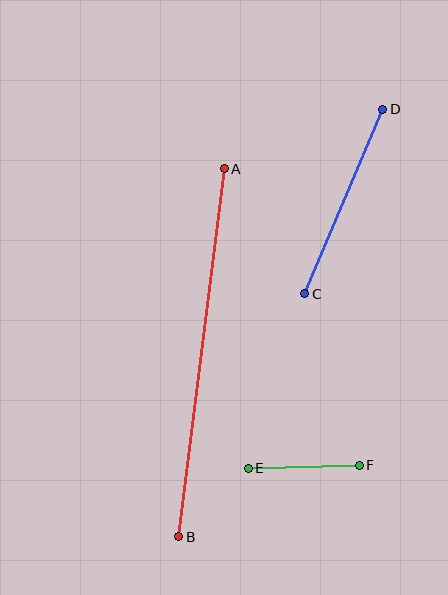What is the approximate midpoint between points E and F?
The midpoint is at approximately (304, 467) pixels.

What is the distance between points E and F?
The distance is approximately 111 pixels.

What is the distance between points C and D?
The distance is approximately 200 pixels.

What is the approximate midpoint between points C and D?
The midpoint is at approximately (344, 202) pixels.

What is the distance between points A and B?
The distance is approximately 371 pixels.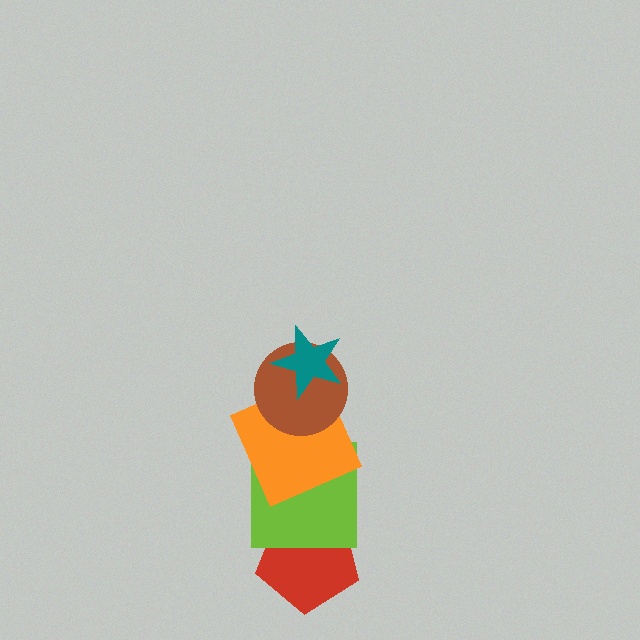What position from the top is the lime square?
The lime square is 4th from the top.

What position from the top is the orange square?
The orange square is 3rd from the top.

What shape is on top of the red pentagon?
The lime square is on top of the red pentagon.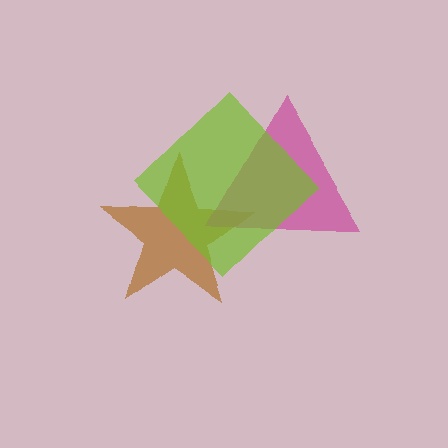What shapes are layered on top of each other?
The layered shapes are: a brown star, a magenta triangle, a lime diamond.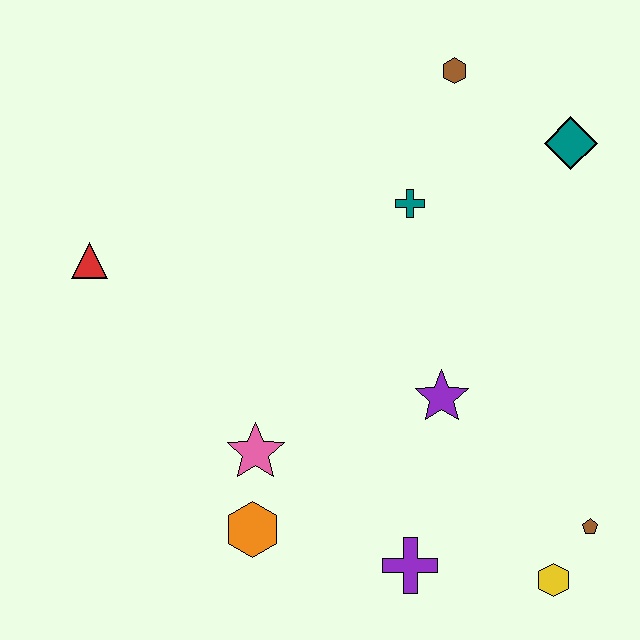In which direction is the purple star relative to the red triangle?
The purple star is to the right of the red triangle.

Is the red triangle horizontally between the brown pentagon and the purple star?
No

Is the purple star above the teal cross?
No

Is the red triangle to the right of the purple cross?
No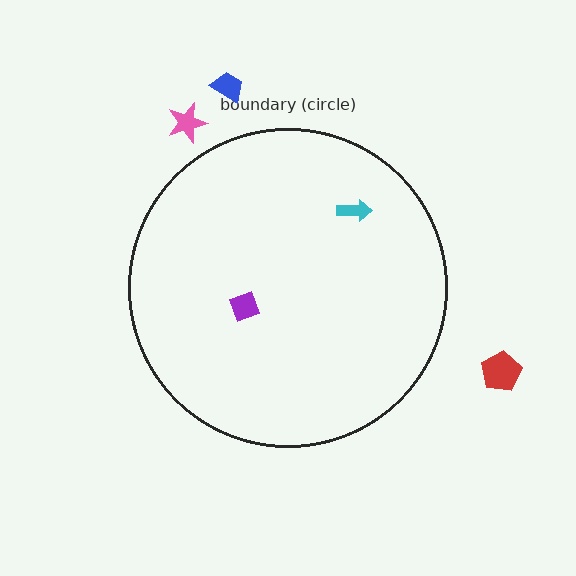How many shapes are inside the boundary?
2 inside, 3 outside.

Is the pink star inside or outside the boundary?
Outside.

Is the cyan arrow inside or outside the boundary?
Inside.